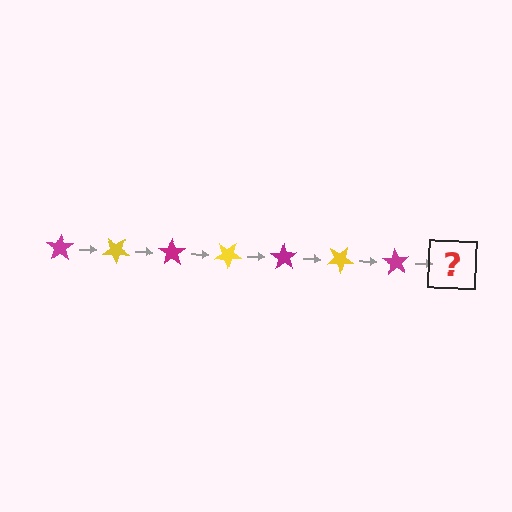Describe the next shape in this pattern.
It should be a yellow star, rotated 245 degrees from the start.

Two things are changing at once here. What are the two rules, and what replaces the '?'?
The two rules are that it rotates 35 degrees each step and the color cycles through magenta and yellow. The '?' should be a yellow star, rotated 245 degrees from the start.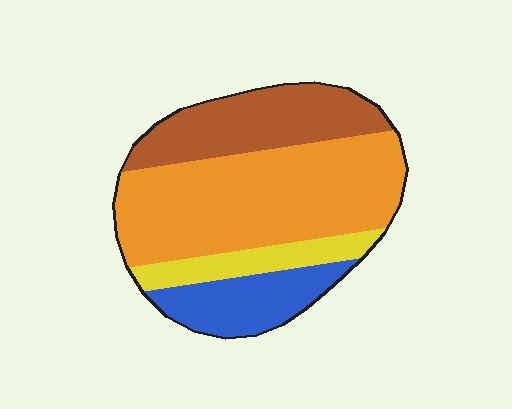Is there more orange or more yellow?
Orange.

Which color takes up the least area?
Yellow, at roughly 10%.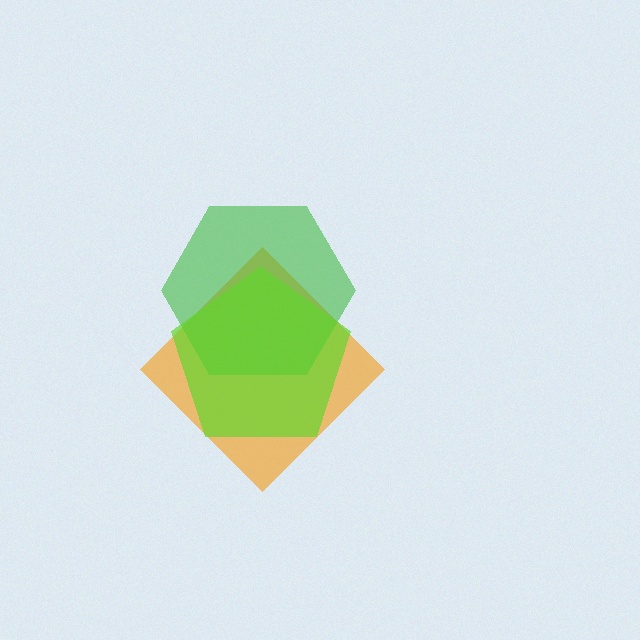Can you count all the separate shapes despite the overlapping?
Yes, there are 3 separate shapes.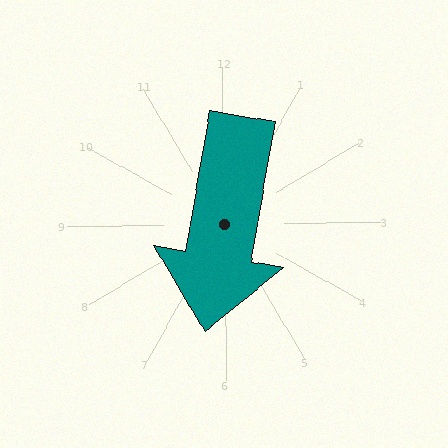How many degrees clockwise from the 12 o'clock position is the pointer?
Approximately 191 degrees.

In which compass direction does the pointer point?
South.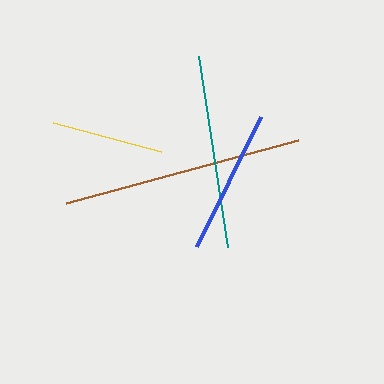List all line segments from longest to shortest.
From longest to shortest: brown, teal, blue, yellow.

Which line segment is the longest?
The brown line is the longest at approximately 240 pixels.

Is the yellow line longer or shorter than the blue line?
The blue line is longer than the yellow line.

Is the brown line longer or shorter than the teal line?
The brown line is longer than the teal line.